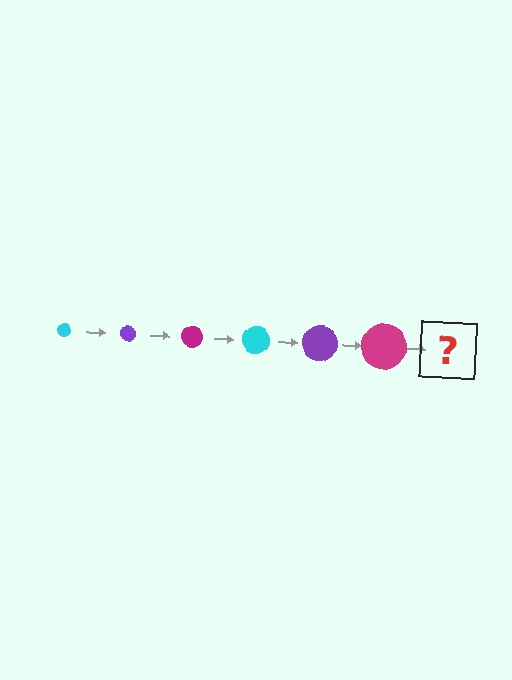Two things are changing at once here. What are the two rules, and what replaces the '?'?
The two rules are that the circle grows larger each step and the color cycles through cyan, purple, and magenta. The '?' should be a cyan circle, larger than the previous one.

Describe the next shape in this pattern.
It should be a cyan circle, larger than the previous one.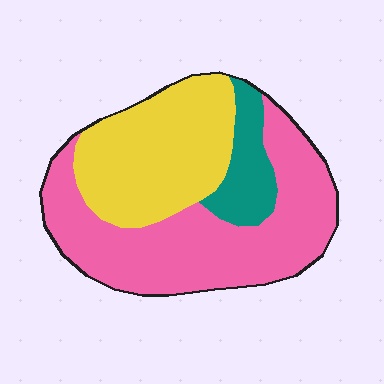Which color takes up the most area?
Pink, at roughly 50%.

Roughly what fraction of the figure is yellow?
Yellow takes up about three eighths (3/8) of the figure.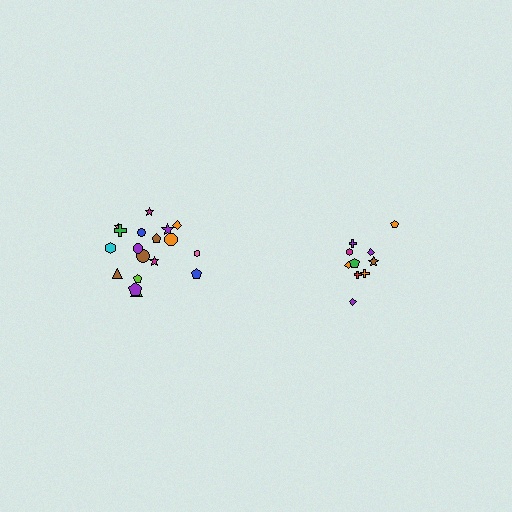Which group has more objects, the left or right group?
The left group.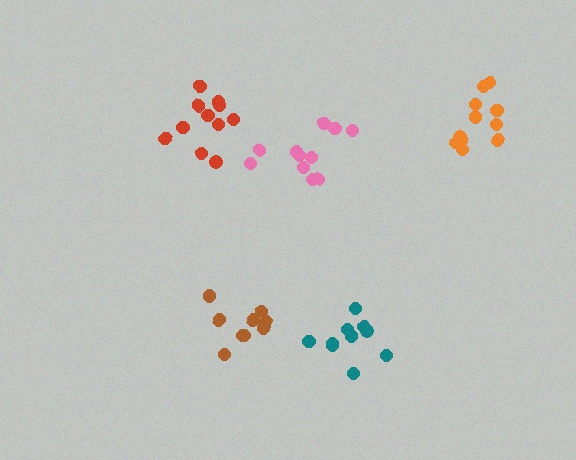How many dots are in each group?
Group 1: 10 dots, Group 2: 11 dots, Group 3: 11 dots, Group 4: 10 dots, Group 5: 11 dots (53 total).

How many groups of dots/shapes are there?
There are 5 groups.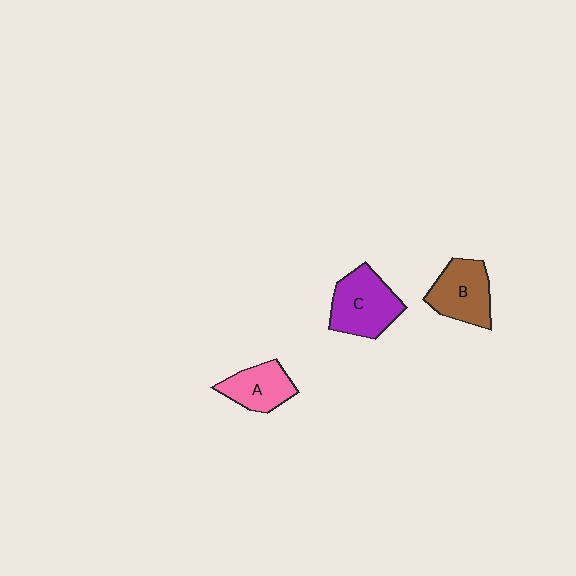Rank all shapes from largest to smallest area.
From largest to smallest: C (purple), B (brown), A (pink).